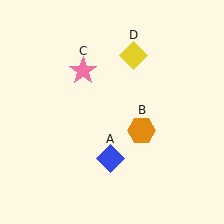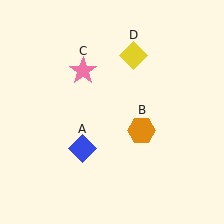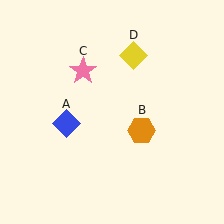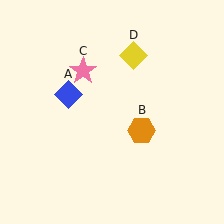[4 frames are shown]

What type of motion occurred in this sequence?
The blue diamond (object A) rotated clockwise around the center of the scene.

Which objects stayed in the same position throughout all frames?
Orange hexagon (object B) and pink star (object C) and yellow diamond (object D) remained stationary.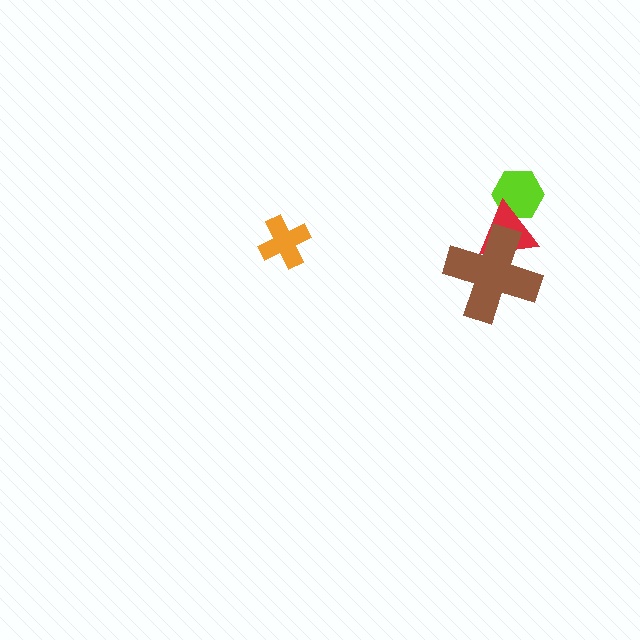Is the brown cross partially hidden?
No, no other shape covers it.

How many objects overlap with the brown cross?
1 object overlaps with the brown cross.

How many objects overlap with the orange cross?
0 objects overlap with the orange cross.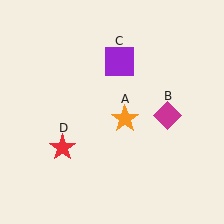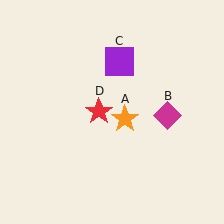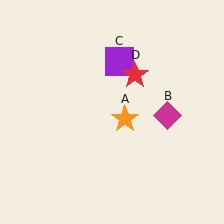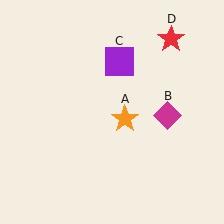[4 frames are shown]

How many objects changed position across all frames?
1 object changed position: red star (object D).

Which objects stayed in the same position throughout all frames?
Orange star (object A) and magenta diamond (object B) and purple square (object C) remained stationary.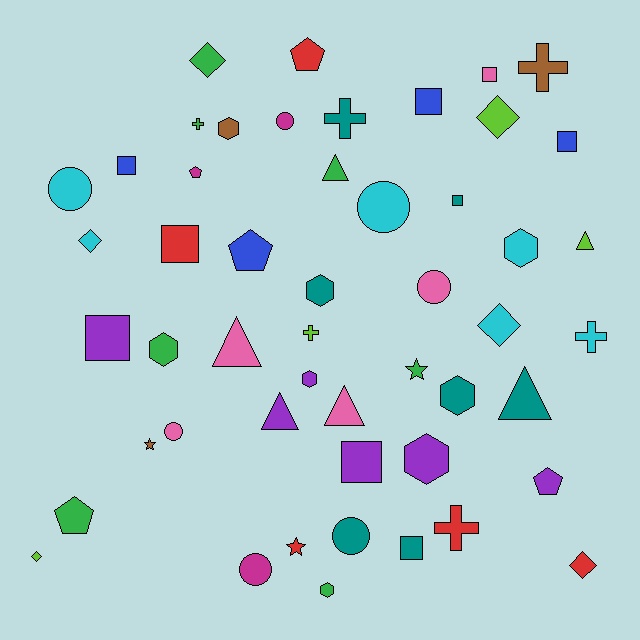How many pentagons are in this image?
There are 5 pentagons.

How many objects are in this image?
There are 50 objects.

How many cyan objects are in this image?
There are 6 cyan objects.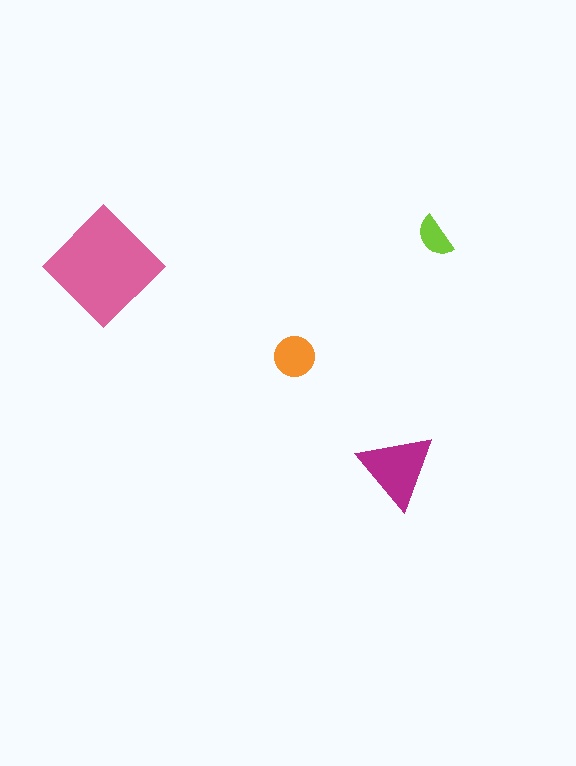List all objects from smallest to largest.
The lime semicircle, the orange circle, the magenta triangle, the pink diamond.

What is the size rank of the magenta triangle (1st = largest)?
2nd.